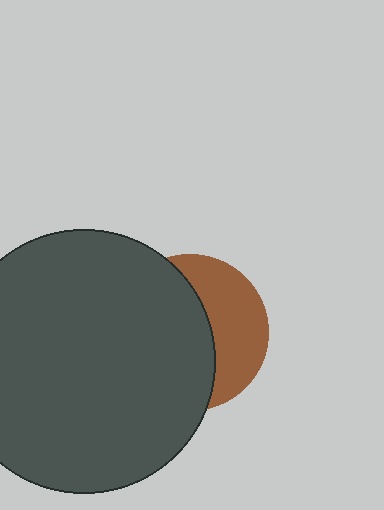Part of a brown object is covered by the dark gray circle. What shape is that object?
It is a circle.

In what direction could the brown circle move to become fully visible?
The brown circle could move right. That would shift it out from behind the dark gray circle entirely.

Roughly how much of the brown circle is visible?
A small part of it is visible (roughly 39%).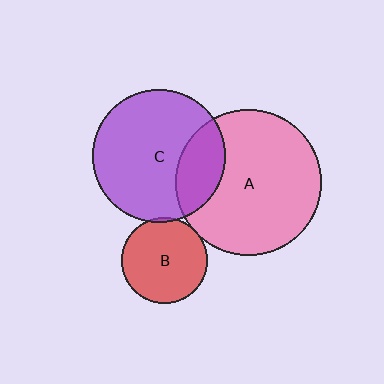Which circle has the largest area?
Circle A (pink).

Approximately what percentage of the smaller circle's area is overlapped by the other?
Approximately 5%.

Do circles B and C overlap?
Yes.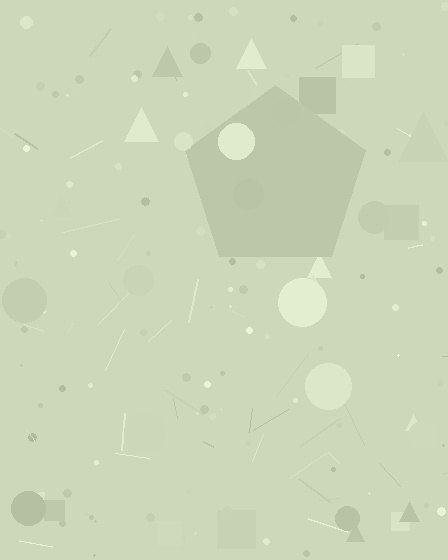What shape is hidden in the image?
A pentagon is hidden in the image.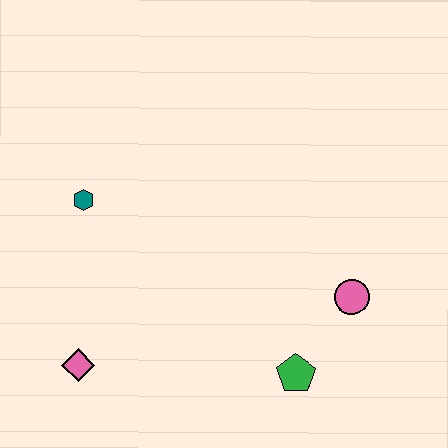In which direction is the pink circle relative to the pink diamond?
The pink circle is to the right of the pink diamond.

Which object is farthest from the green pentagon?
The teal hexagon is farthest from the green pentagon.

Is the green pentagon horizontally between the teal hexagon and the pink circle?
Yes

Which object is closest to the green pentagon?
The pink circle is closest to the green pentagon.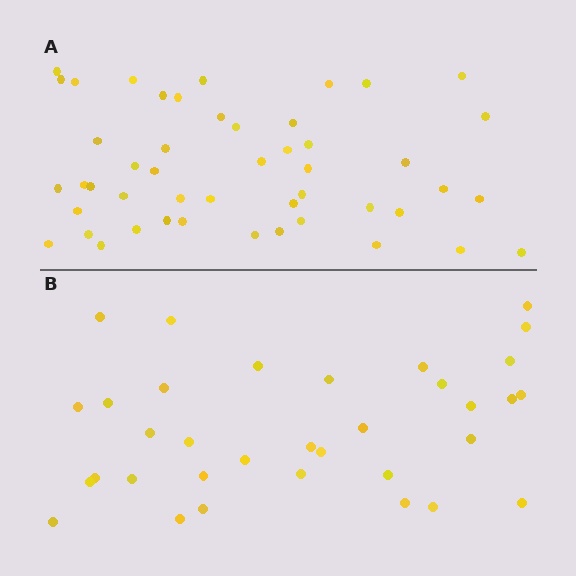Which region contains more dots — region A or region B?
Region A (the top region) has more dots.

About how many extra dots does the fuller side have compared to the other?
Region A has approximately 15 more dots than region B.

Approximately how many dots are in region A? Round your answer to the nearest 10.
About 50 dots. (The exact count is 48, which rounds to 50.)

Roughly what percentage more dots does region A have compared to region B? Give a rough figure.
About 40% more.